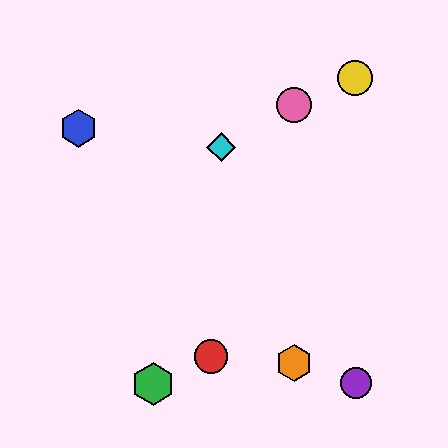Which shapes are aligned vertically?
The orange hexagon, the pink circle are aligned vertically.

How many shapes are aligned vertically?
2 shapes (the orange hexagon, the pink circle) are aligned vertically.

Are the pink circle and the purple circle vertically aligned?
No, the pink circle is at x≈294 and the purple circle is at x≈356.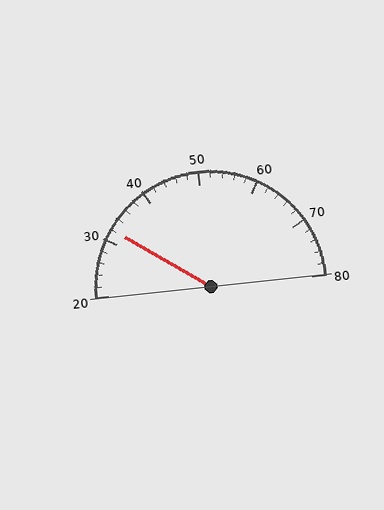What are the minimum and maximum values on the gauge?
The gauge ranges from 20 to 80.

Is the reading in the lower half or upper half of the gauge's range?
The reading is in the lower half of the range (20 to 80).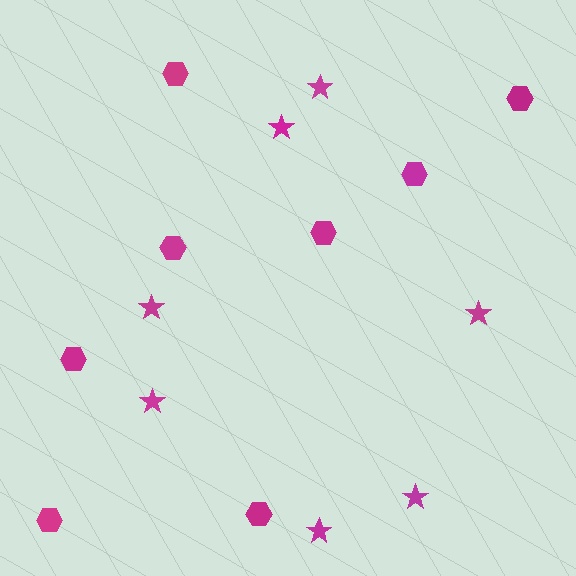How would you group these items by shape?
There are 2 groups: one group of stars (7) and one group of hexagons (8).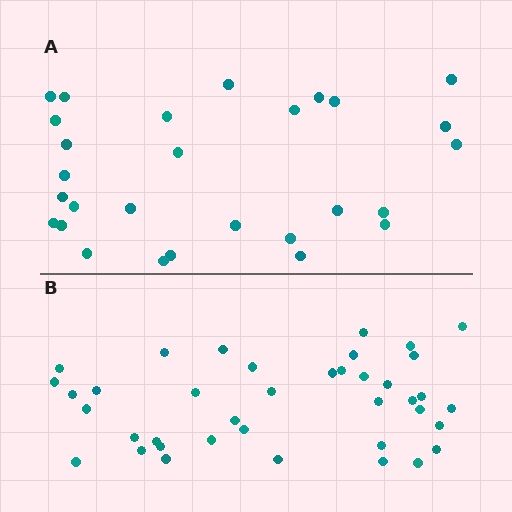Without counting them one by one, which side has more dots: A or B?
Region B (the bottom region) has more dots.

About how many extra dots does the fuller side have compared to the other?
Region B has roughly 12 or so more dots than region A.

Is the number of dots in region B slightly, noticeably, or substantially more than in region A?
Region B has noticeably more, but not dramatically so. The ratio is roughly 1.4 to 1.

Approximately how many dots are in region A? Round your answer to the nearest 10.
About 30 dots. (The exact count is 28, which rounds to 30.)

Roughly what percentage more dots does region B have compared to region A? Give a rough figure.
About 40% more.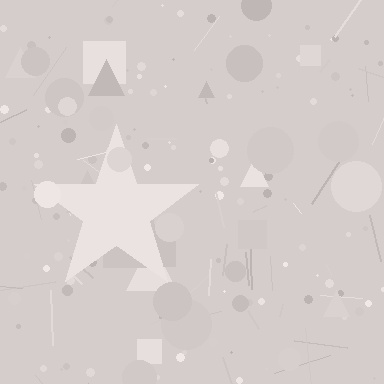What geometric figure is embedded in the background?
A star is embedded in the background.